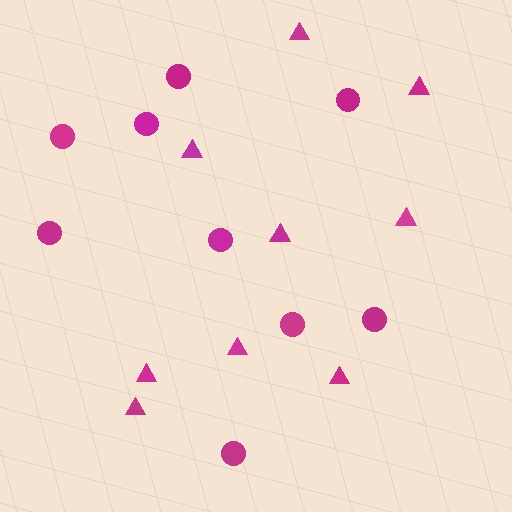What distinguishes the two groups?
There are 2 groups: one group of triangles (9) and one group of circles (9).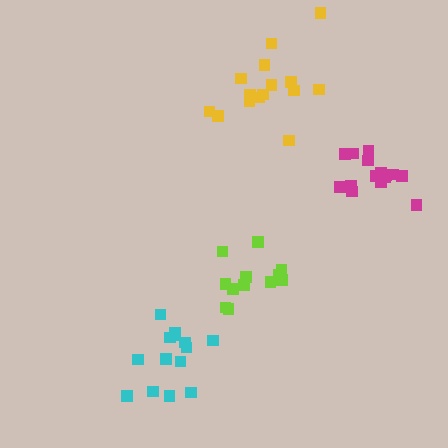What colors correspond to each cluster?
The clusters are colored: cyan, yellow, lime, magenta.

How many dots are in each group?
Group 1: 14 dots, Group 2: 16 dots, Group 3: 12 dots, Group 4: 15 dots (57 total).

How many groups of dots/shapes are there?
There are 4 groups.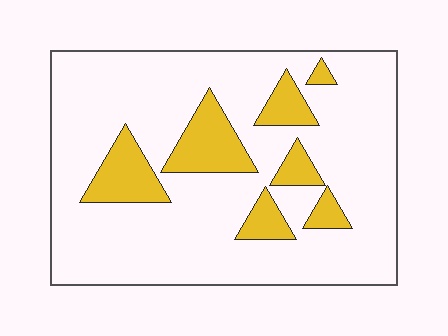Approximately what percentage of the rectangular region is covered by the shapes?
Approximately 20%.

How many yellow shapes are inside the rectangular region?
7.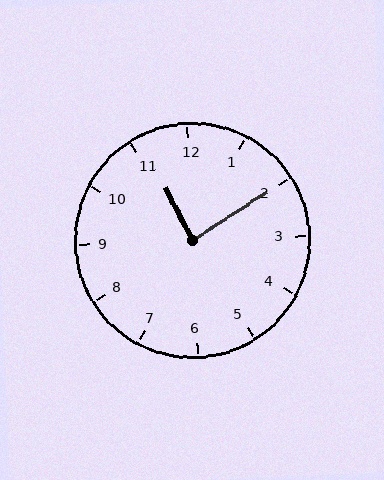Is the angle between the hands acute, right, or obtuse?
It is right.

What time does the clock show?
11:10.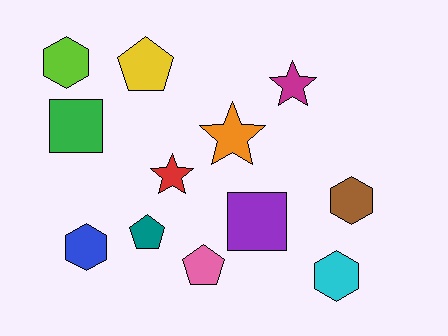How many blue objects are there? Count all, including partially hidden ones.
There is 1 blue object.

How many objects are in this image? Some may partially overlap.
There are 12 objects.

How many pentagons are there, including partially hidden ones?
There are 3 pentagons.